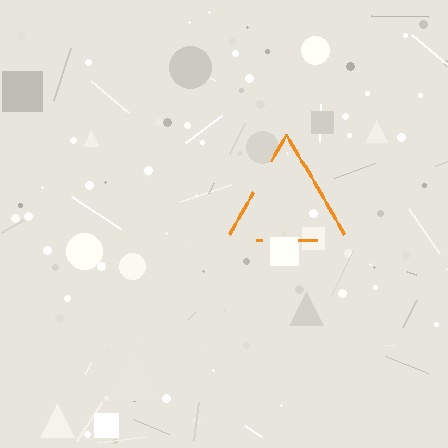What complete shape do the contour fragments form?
The contour fragments form a triangle.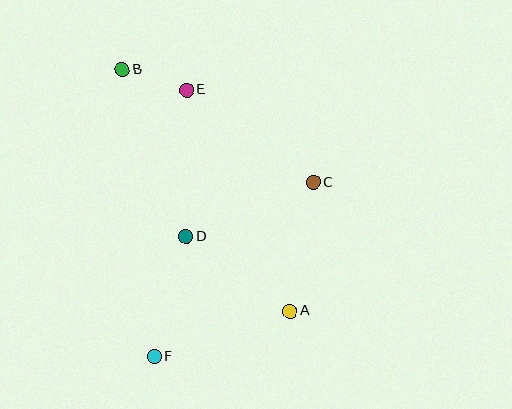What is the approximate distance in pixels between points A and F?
The distance between A and F is approximately 143 pixels.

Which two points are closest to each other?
Points B and E are closest to each other.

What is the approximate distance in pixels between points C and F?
The distance between C and F is approximately 236 pixels.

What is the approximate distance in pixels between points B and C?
The distance between B and C is approximately 222 pixels.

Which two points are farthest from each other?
Points A and B are farthest from each other.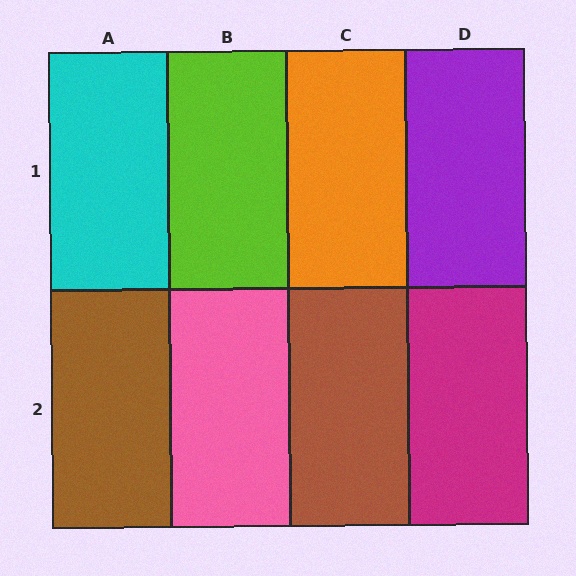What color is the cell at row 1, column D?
Purple.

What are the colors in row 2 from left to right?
Brown, pink, brown, magenta.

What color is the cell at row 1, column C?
Orange.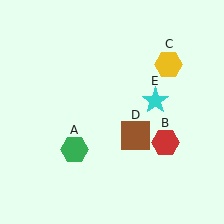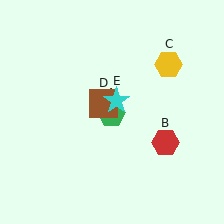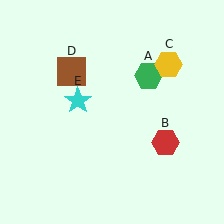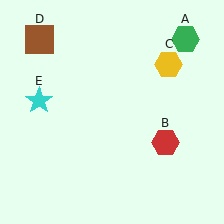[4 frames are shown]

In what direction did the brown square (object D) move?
The brown square (object D) moved up and to the left.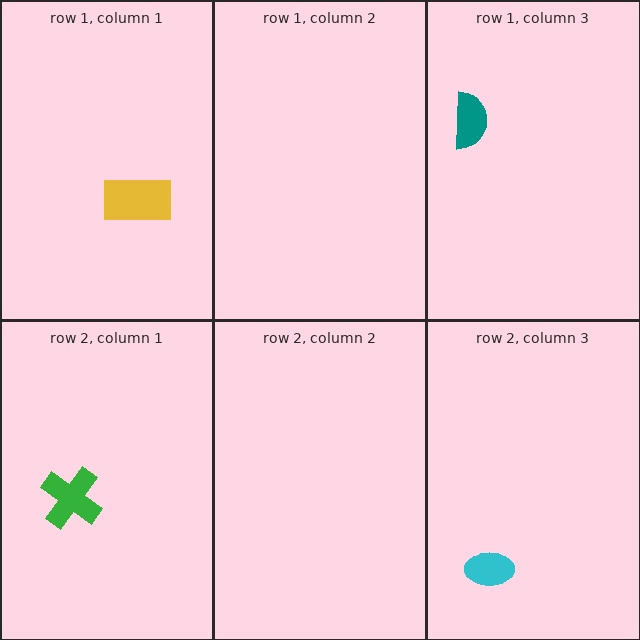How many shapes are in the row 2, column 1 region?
1.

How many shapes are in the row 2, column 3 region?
1.